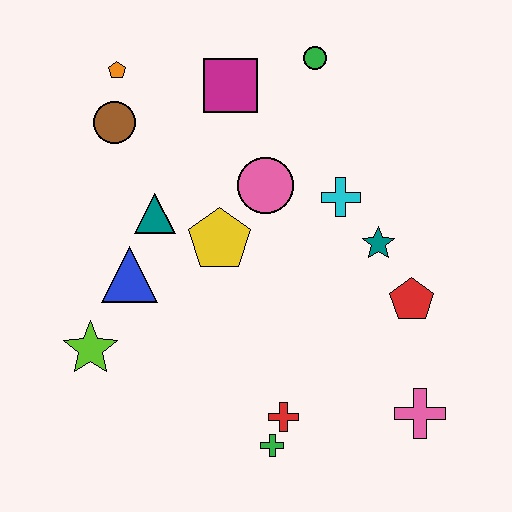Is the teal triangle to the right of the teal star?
No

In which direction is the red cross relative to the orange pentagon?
The red cross is below the orange pentagon.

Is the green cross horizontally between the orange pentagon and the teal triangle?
No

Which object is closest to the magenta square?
The green circle is closest to the magenta square.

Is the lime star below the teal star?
Yes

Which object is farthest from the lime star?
The green circle is farthest from the lime star.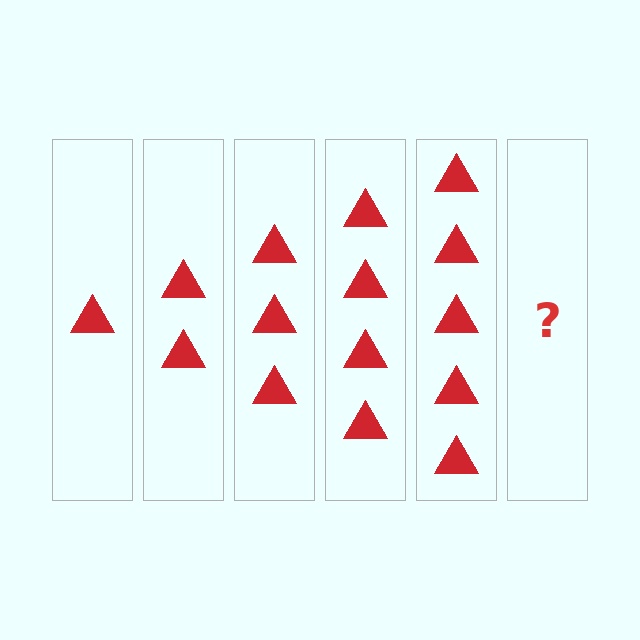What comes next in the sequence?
The next element should be 6 triangles.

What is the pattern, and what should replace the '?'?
The pattern is that each step adds one more triangle. The '?' should be 6 triangles.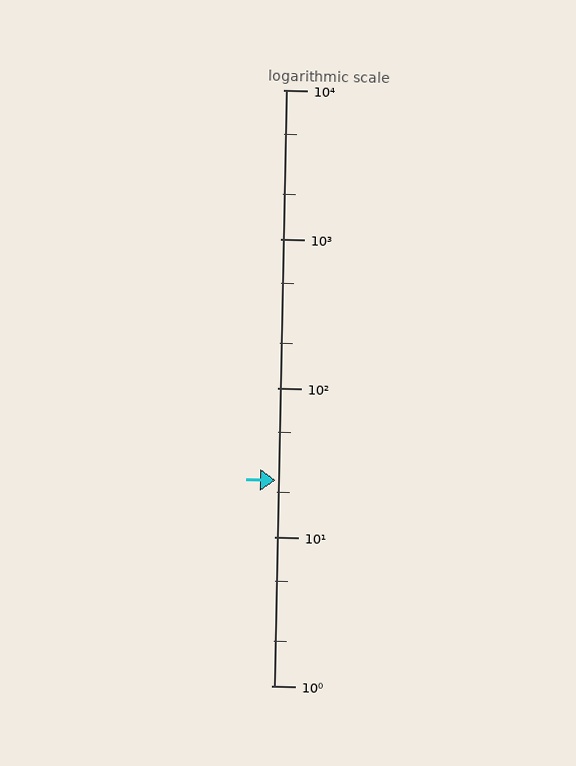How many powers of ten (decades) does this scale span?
The scale spans 4 decades, from 1 to 10000.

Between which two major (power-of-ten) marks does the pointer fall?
The pointer is between 10 and 100.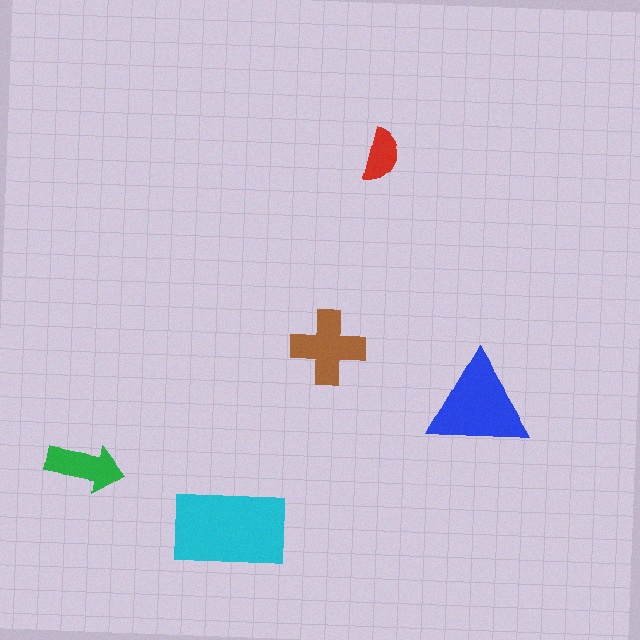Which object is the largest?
The cyan rectangle.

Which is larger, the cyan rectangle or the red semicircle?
The cyan rectangle.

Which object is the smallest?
The red semicircle.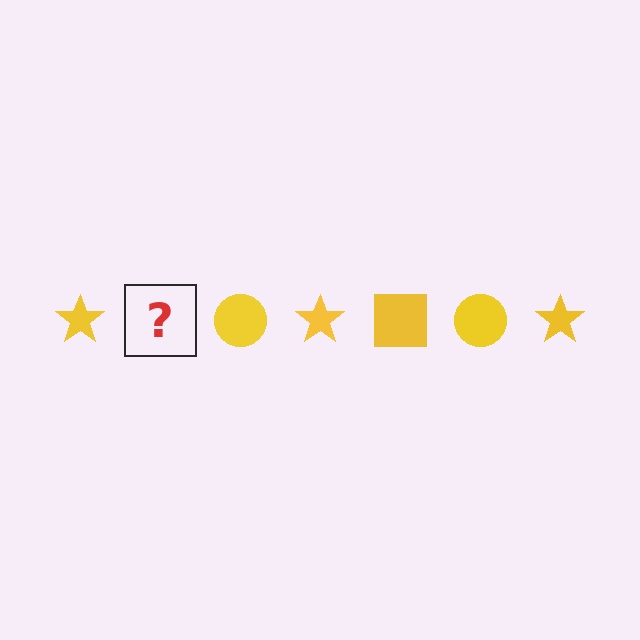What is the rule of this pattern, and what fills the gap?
The rule is that the pattern cycles through star, square, circle shapes in yellow. The gap should be filled with a yellow square.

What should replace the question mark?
The question mark should be replaced with a yellow square.